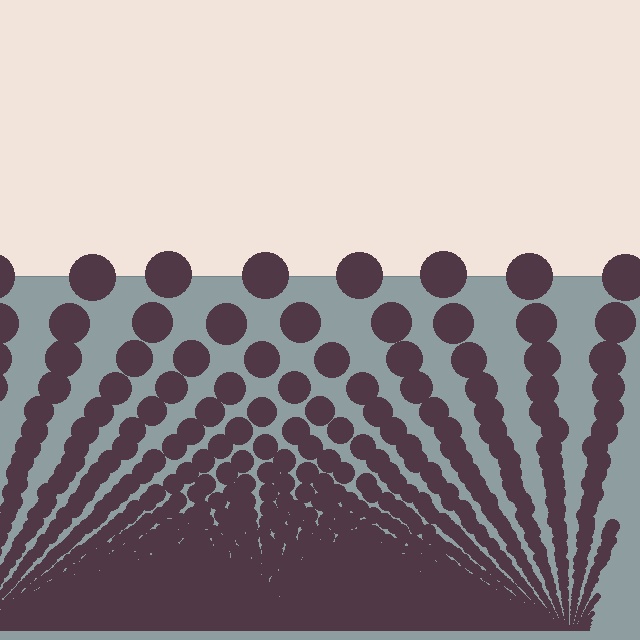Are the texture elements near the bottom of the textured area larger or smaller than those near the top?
Smaller. The gradient is inverted — elements near the bottom are smaller and denser.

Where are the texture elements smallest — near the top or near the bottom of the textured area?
Near the bottom.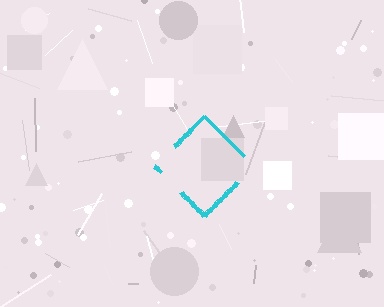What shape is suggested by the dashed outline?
The dashed outline suggests a diamond.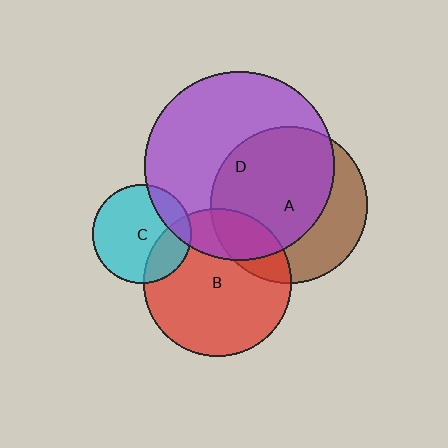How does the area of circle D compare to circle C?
Approximately 3.7 times.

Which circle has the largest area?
Circle D (purple).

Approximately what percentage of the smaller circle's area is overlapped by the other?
Approximately 20%.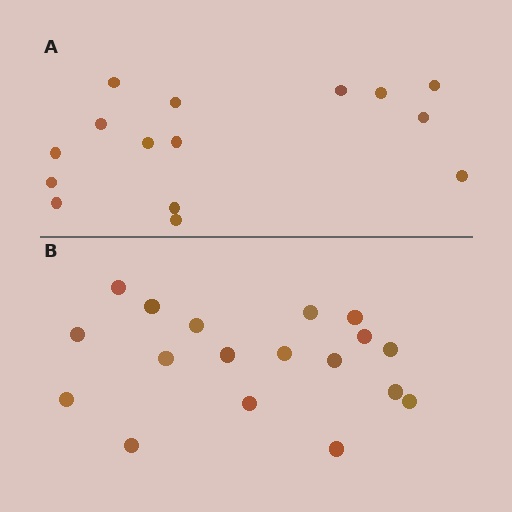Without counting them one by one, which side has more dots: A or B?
Region B (the bottom region) has more dots.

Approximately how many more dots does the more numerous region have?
Region B has just a few more — roughly 2 or 3 more dots than region A.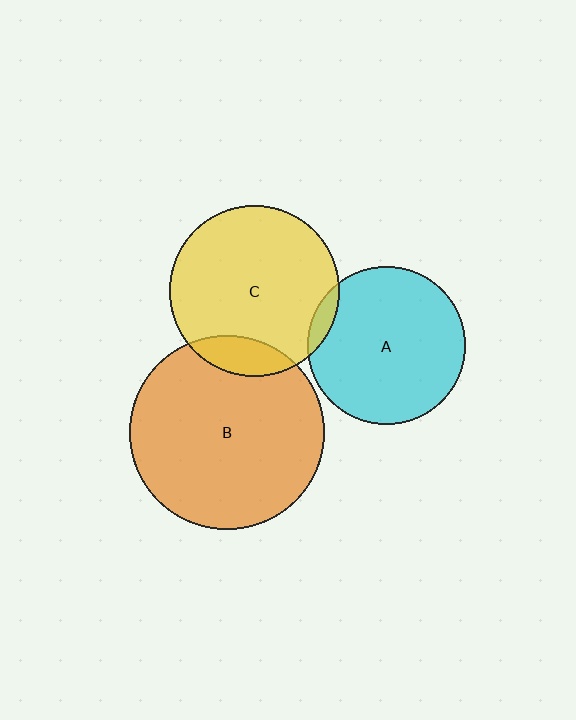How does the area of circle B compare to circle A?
Approximately 1.5 times.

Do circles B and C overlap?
Yes.